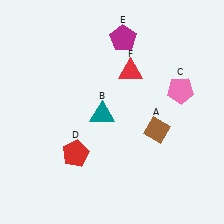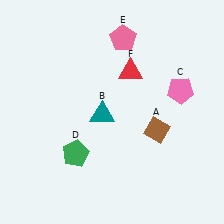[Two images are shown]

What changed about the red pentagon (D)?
In Image 1, D is red. In Image 2, it changed to green.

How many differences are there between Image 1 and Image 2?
There are 2 differences between the two images.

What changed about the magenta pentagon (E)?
In Image 1, E is magenta. In Image 2, it changed to pink.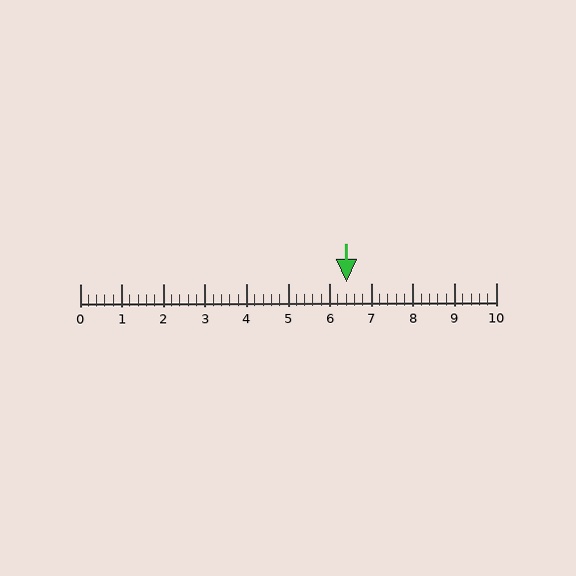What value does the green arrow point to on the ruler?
The green arrow points to approximately 6.4.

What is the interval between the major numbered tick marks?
The major tick marks are spaced 1 units apart.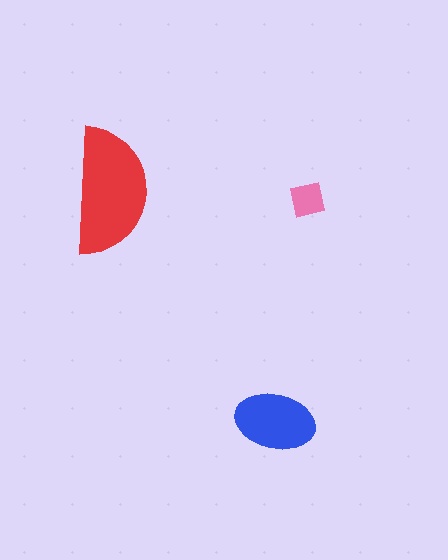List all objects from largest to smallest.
The red semicircle, the blue ellipse, the pink square.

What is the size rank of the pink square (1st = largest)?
3rd.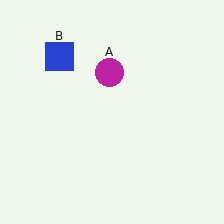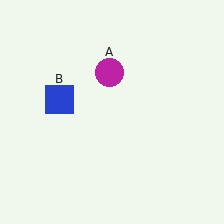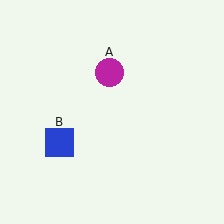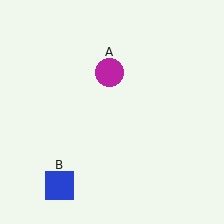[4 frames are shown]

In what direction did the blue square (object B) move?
The blue square (object B) moved down.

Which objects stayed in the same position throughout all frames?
Magenta circle (object A) remained stationary.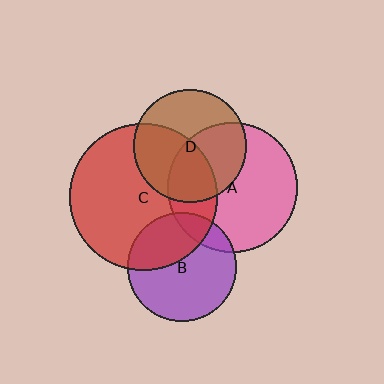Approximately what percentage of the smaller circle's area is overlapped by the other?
Approximately 25%.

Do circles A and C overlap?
Yes.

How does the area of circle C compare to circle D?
Approximately 1.7 times.